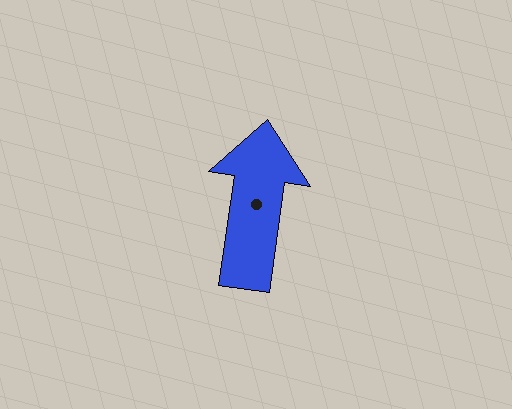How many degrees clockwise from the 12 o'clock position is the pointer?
Approximately 8 degrees.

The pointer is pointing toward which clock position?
Roughly 12 o'clock.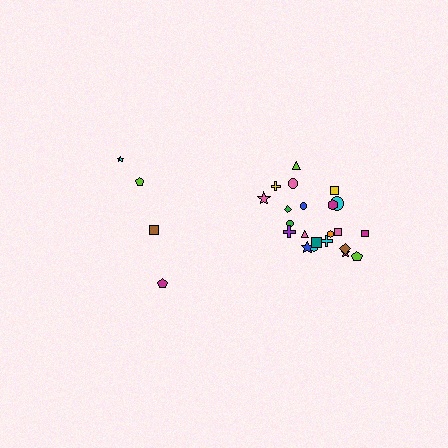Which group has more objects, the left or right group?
The right group.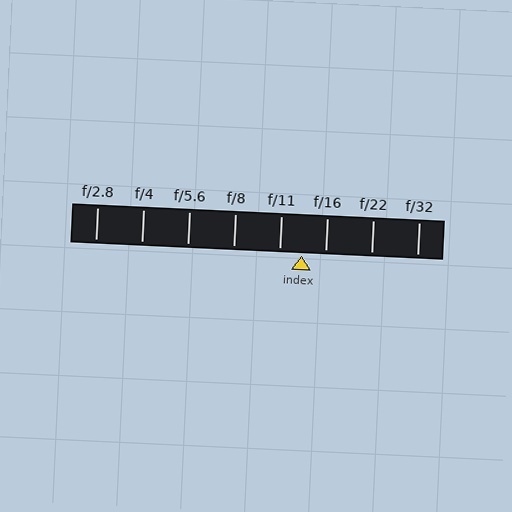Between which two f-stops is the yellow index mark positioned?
The index mark is between f/11 and f/16.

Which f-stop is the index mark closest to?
The index mark is closest to f/11.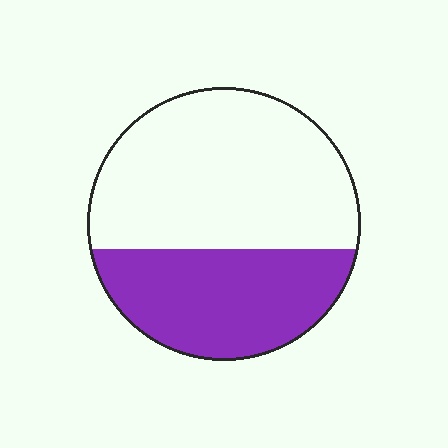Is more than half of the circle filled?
No.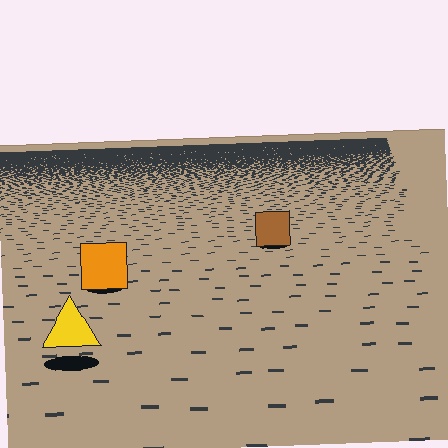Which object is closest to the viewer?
The yellow triangle is closest. The texture marks near it are larger and more spread out.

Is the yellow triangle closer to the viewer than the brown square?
Yes. The yellow triangle is closer — you can tell from the texture gradient: the ground texture is coarser near it.